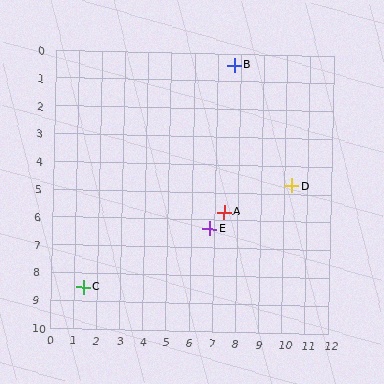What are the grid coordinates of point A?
Point A is at approximately (7.4, 5.7).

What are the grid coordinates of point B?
Point B is at approximately (7.7, 0.4).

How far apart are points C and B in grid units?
Points C and B are about 10.3 grid units apart.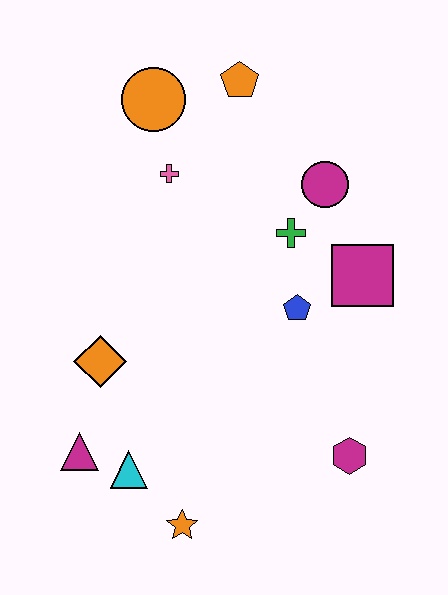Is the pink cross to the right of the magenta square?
No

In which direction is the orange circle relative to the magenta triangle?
The orange circle is above the magenta triangle.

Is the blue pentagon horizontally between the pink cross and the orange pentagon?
No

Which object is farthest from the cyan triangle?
The orange pentagon is farthest from the cyan triangle.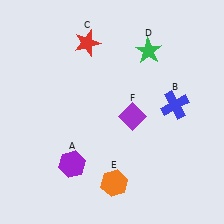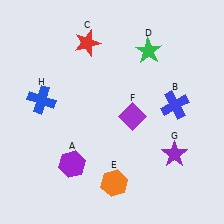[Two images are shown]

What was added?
A purple star (G), a blue cross (H) were added in Image 2.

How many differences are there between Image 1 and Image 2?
There are 2 differences between the two images.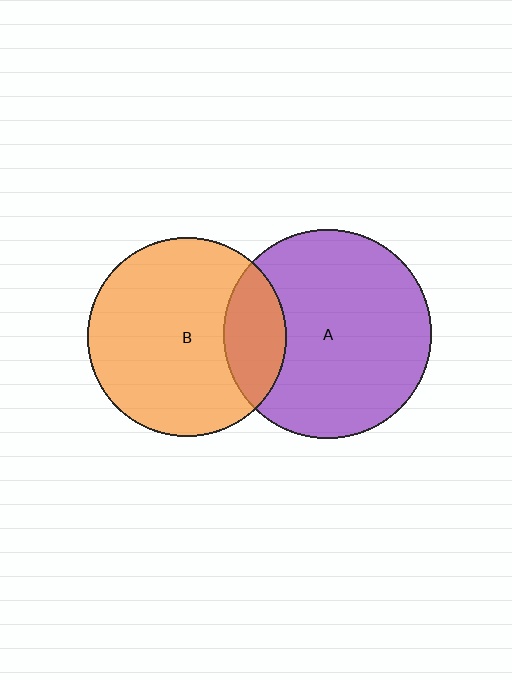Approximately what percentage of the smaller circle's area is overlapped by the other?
Approximately 20%.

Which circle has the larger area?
Circle A (purple).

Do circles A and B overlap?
Yes.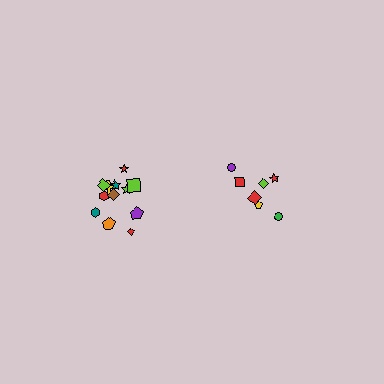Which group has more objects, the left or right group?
The left group.